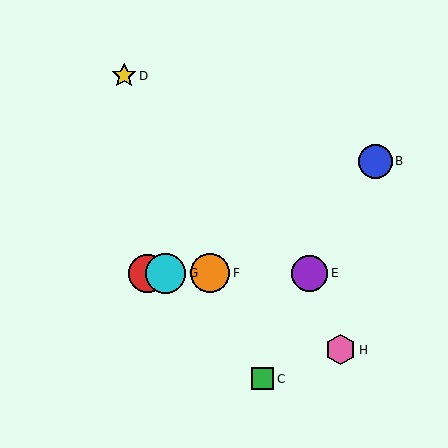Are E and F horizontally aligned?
Yes, both are at y≈273.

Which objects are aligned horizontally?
Objects A, E, F, G are aligned horizontally.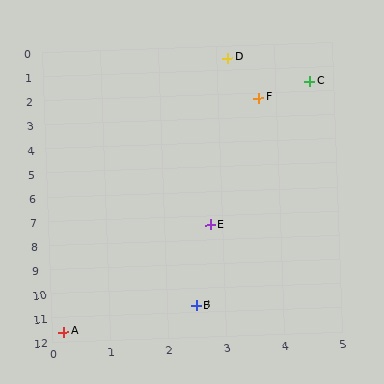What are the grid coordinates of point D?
Point D is at approximately (3.2, 0.5).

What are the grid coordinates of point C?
Point C is at approximately (4.6, 1.6).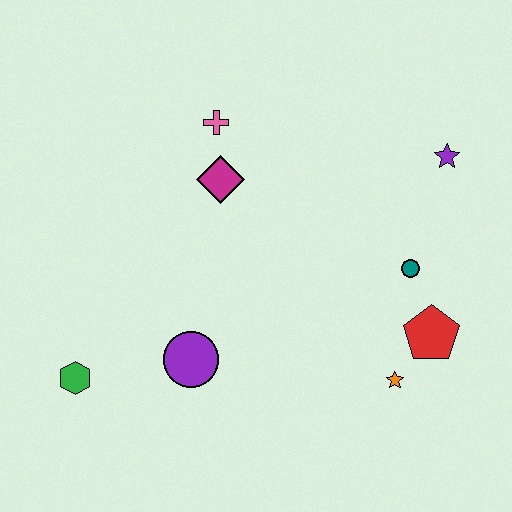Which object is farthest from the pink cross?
The orange star is farthest from the pink cross.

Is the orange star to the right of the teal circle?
No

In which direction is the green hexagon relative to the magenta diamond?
The green hexagon is below the magenta diamond.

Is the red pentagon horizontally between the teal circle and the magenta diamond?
No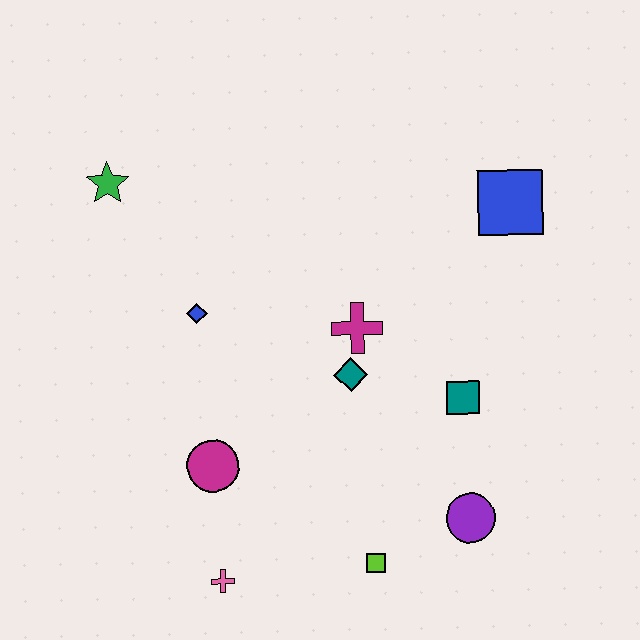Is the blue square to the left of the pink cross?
No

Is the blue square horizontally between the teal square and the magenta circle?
No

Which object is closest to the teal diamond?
The magenta cross is closest to the teal diamond.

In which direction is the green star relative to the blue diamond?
The green star is above the blue diamond.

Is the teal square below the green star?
Yes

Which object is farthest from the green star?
The purple circle is farthest from the green star.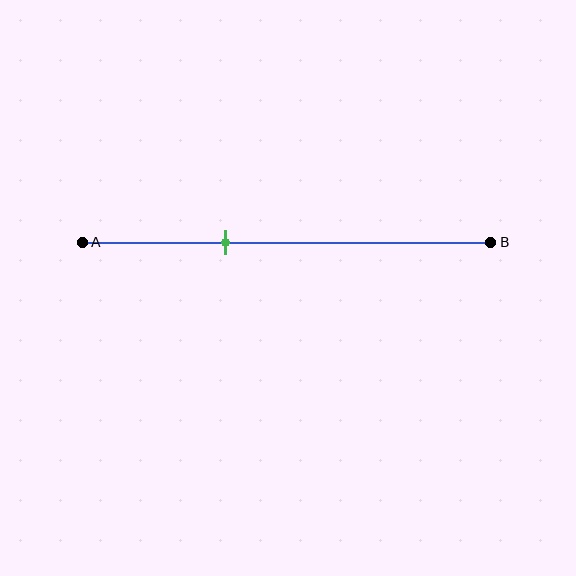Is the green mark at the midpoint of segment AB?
No, the mark is at about 35% from A, not at the 50% midpoint.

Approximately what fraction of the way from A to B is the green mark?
The green mark is approximately 35% of the way from A to B.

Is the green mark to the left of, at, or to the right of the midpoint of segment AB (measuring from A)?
The green mark is to the left of the midpoint of segment AB.